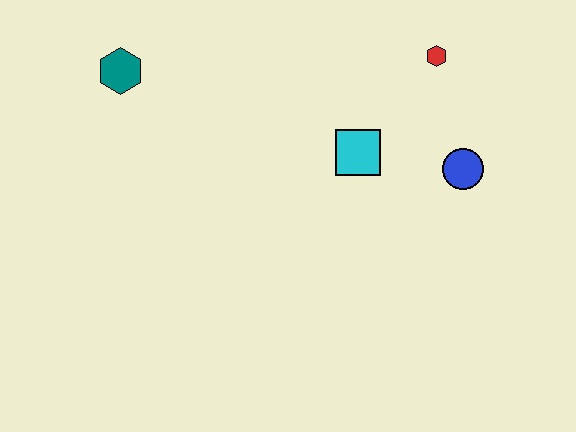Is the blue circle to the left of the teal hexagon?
No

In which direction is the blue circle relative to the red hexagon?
The blue circle is below the red hexagon.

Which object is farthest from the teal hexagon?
The blue circle is farthest from the teal hexagon.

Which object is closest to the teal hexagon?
The cyan square is closest to the teal hexagon.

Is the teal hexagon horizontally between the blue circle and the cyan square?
No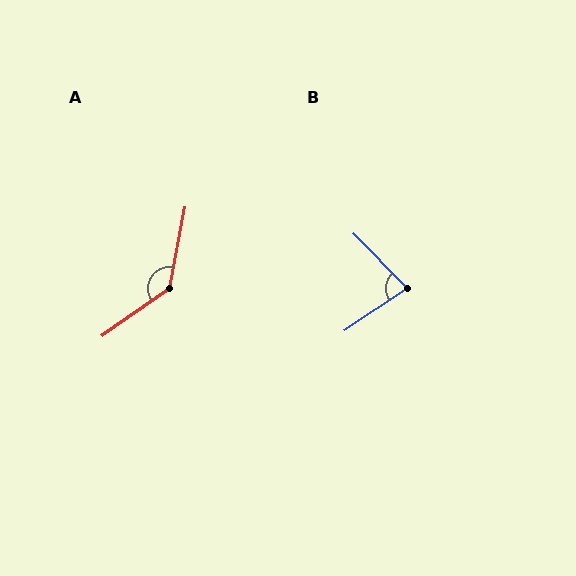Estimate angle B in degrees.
Approximately 79 degrees.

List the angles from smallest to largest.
B (79°), A (136°).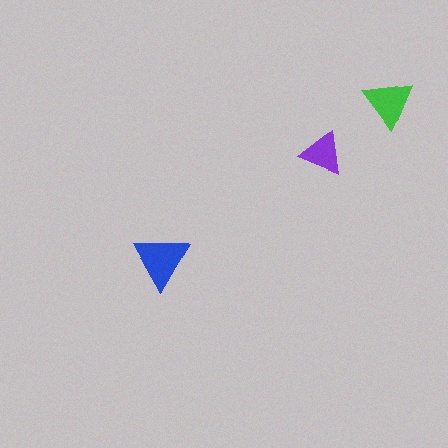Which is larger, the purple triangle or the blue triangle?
The blue one.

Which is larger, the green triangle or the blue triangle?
The blue one.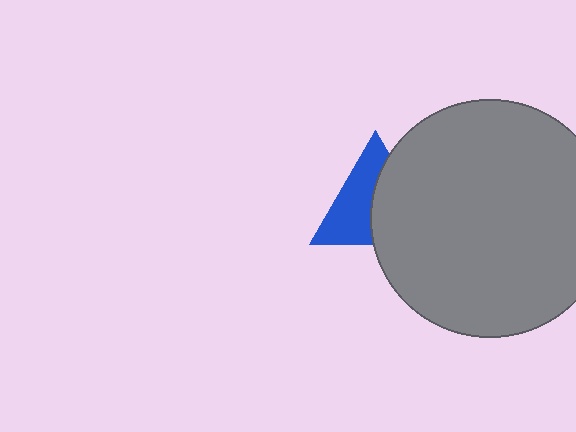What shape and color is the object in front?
The object in front is a gray circle.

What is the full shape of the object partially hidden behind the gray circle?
The partially hidden object is a blue triangle.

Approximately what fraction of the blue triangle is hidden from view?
Roughly 49% of the blue triangle is hidden behind the gray circle.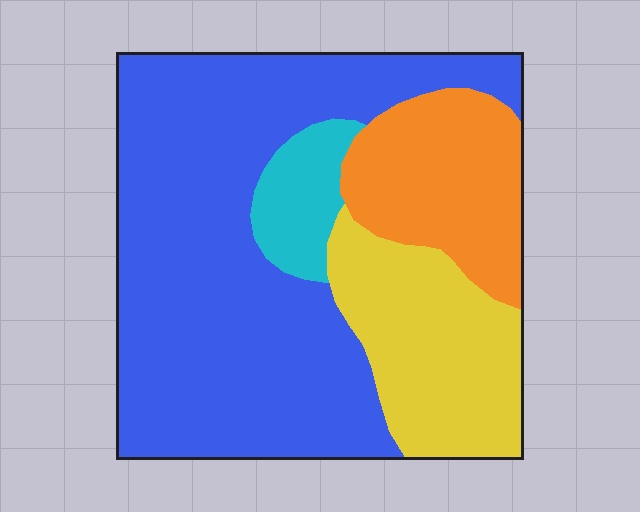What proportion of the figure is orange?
Orange covers about 15% of the figure.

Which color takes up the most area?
Blue, at roughly 55%.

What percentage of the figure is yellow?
Yellow covers 20% of the figure.